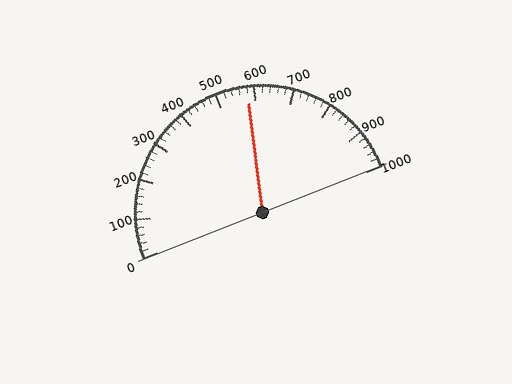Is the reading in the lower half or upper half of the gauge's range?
The reading is in the upper half of the range (0 to 1000).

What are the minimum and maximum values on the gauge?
The gauge ranges from 0 to 1000.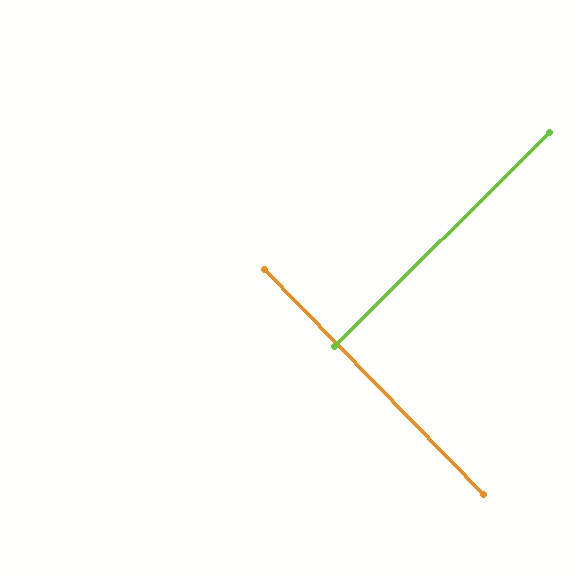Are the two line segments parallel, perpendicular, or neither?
Perpendicular — they meet at approximately 89°.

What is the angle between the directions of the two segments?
Approximately 89 degrees.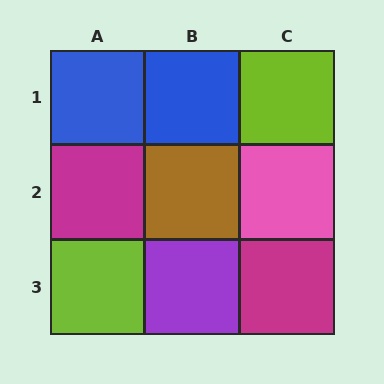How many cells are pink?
1 cell is pink.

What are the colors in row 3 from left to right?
Lime, purple, magenta.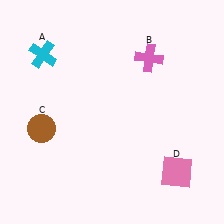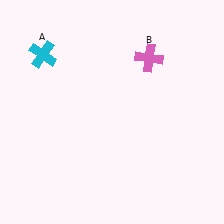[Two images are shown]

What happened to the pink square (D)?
The pink square (D) was removed in Image 2. It was in the bottom-right area of Image 1.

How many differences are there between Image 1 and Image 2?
There are 2 differences between the two images.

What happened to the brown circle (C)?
The brown circle (C) was removed in Image 2. It was in the bottom-left area of Image 1.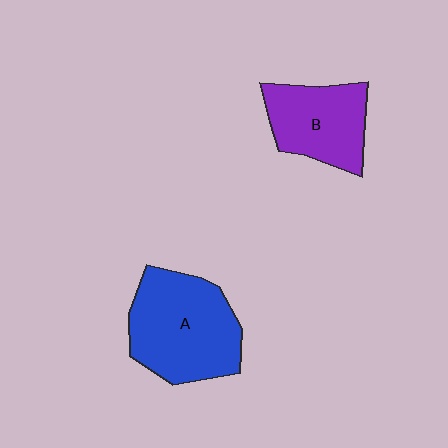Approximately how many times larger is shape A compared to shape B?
Approximately 1.4 times.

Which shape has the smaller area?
Shape B (purple).